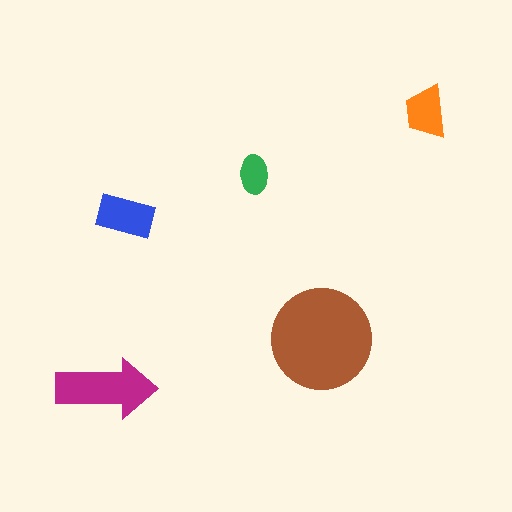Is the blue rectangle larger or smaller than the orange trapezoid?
Larger.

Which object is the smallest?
The green ellipse.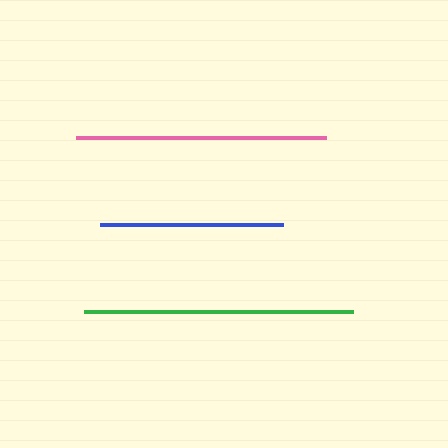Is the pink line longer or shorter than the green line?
The green line is longer than the pink line.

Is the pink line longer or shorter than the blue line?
The pink line is longer than the blue line.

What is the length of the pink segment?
The pink segment is approximately 250 pixels long.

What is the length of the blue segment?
The blue segment is approximately 183 pixels long.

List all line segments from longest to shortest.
From longest to shortest: green, pink, blue.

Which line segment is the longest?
The green line is the longest at approximately 270 pixels.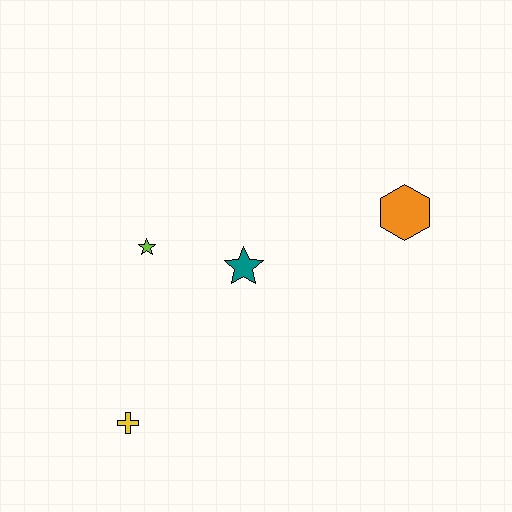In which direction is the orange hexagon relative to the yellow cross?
The orange hexagon is to the right of the yellow cross.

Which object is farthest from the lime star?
The orange hexagon is farthest from the lime star.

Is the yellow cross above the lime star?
No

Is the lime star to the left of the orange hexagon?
Yes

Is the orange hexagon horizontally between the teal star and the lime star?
No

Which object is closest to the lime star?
The teal star is closest to the lime star.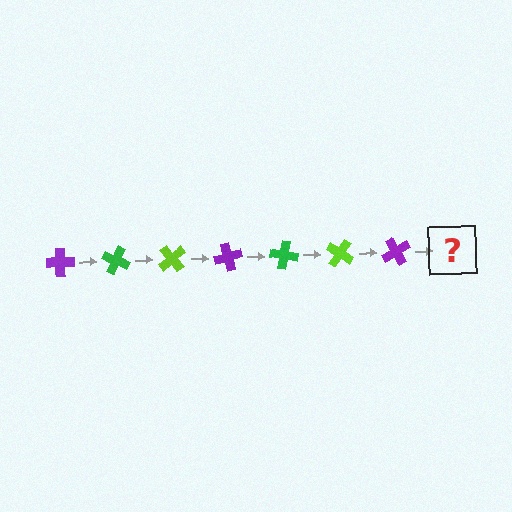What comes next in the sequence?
The next element should be a green cross, rotated 175 degrees from the start.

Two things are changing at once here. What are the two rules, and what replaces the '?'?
The two rules are that it rotates 25 degrees each step and the color cycles through purple, green, and lime. The '?' should be a green cross, rotated 175 degrees from the start.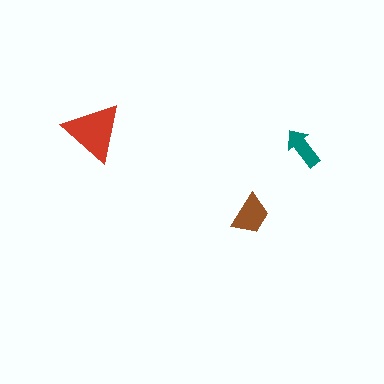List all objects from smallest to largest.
The teal arrow, the brown trapezoid, the red triangle.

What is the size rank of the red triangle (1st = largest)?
1st.